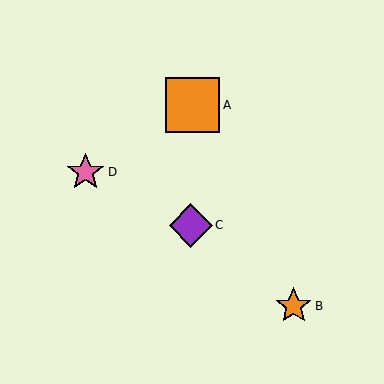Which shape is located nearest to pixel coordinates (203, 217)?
The purple diamond (labeled C) at (191, 225) is nearest to that location.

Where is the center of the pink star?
The center of the pink star is at (86, 172).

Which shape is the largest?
The orange square (labeled A) is the largest.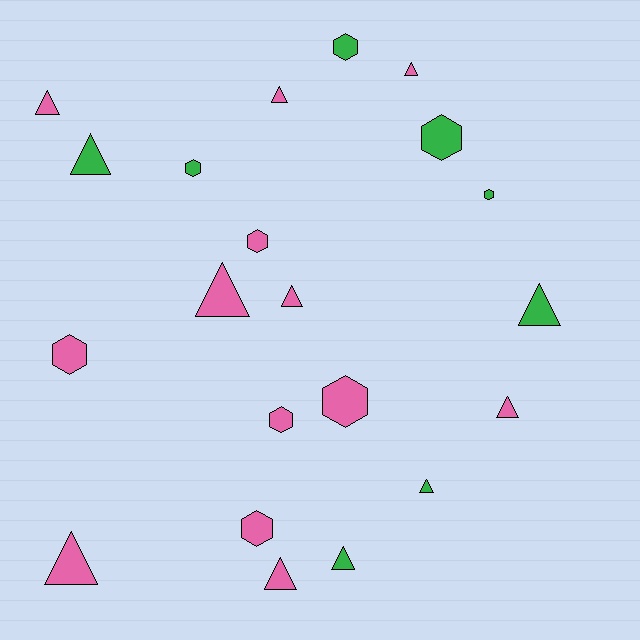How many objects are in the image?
There are 21 objects.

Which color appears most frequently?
Pink, with 13 objects.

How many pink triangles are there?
There are 8 pink triangles.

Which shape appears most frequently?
Triangle, with 12 objects.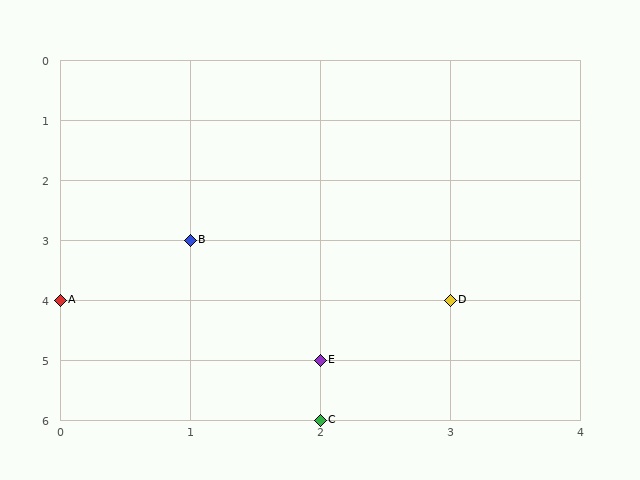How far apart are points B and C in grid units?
Points B and C are 1 column and 3 rows apart (about 3.2 grid units diagonally).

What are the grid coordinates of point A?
Point A is at grid coordinates (0, 4).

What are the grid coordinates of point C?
Point C is at grid coordinates (2, 6).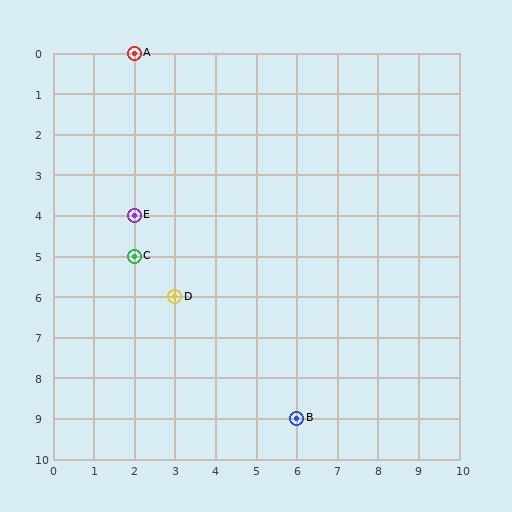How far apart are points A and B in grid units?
Points A and B are 4 columns and 9 rows apart (about 9.8 grid units diagonally).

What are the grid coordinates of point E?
Point E is at grid coordinates (2, 4).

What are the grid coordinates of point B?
Point B is at grid coordinates (6, 9).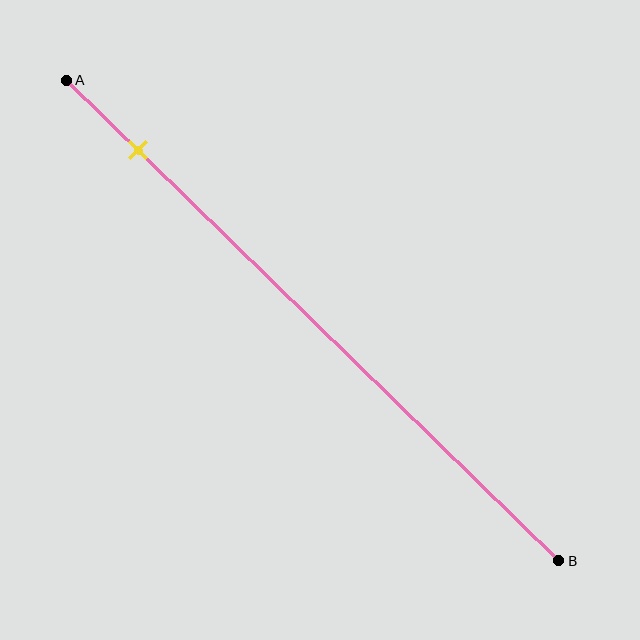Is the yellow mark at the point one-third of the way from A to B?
No, the mark is at about 15% from A, not at the 33% one-third point.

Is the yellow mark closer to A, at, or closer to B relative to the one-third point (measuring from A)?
The yellow mark is closer to point A than the one-third point of segment AB.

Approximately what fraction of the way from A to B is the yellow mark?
The yellow mark is approximately 15% of the way from A to B.